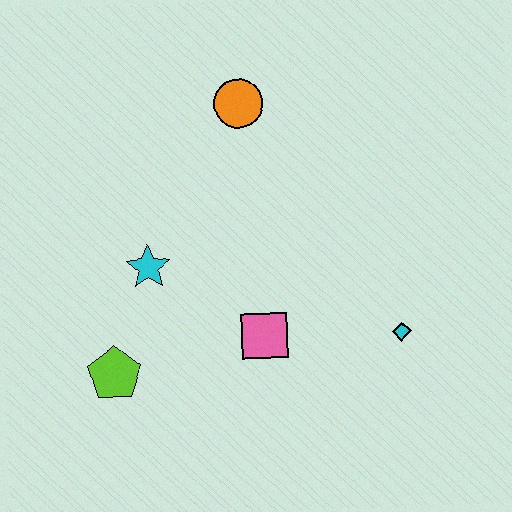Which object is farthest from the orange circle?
The lime pentagon is farthest from the orange circle.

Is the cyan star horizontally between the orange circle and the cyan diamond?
No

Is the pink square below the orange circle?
Yes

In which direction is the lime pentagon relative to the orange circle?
The lime pentagon is below the orange circle.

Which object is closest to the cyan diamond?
The pink square is closest to the cyan diamond.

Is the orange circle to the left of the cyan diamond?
Yes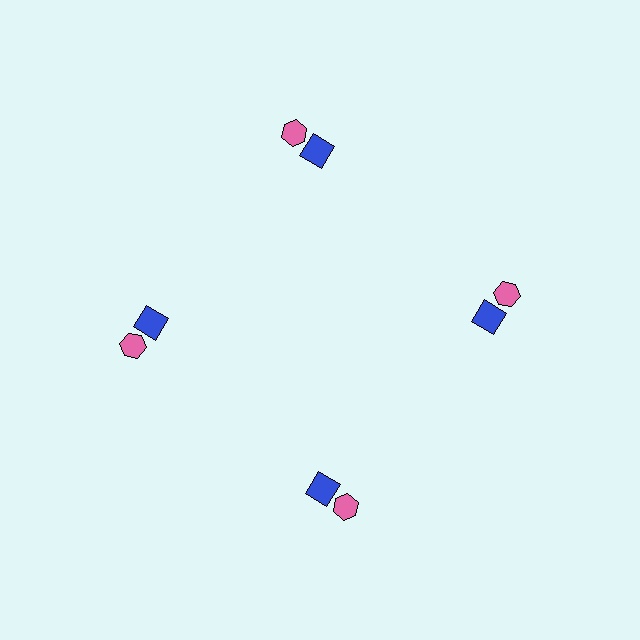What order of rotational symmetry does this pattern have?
This pattern has 4-fold rotational symmetry.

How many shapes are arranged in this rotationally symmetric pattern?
There are 8 shapes, arranged in 4 groups of 2.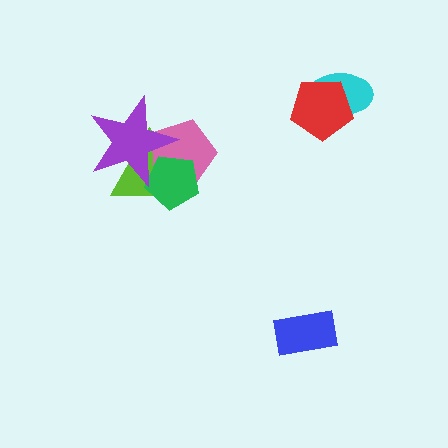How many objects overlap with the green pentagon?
3 objects overlap with the green pentagon.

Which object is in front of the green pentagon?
The purple star is in front of the green pentagon.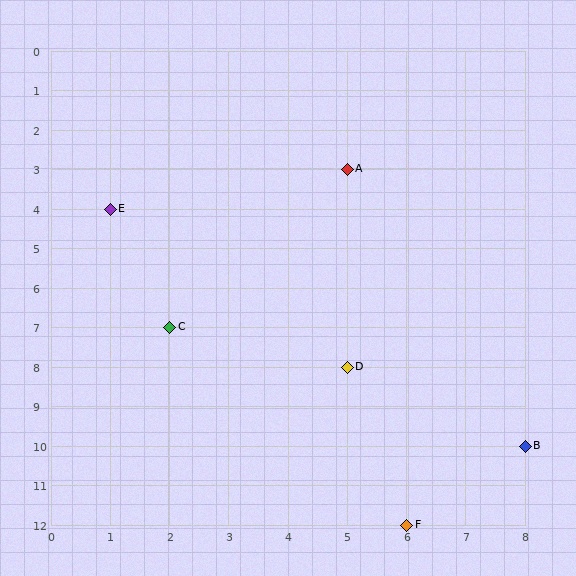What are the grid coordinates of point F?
Point F is at grid coordinates (6, 12).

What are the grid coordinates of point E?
Point E is at grid coordinates (1, 4).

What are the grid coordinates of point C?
Point C is at grid coordinates (2, 7).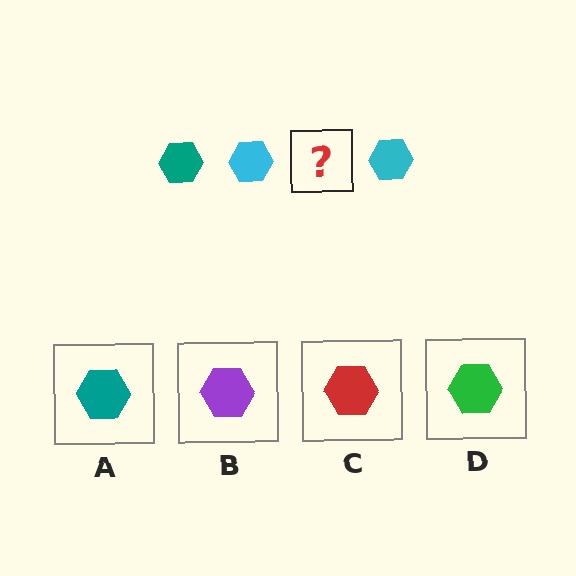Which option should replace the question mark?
Option A.